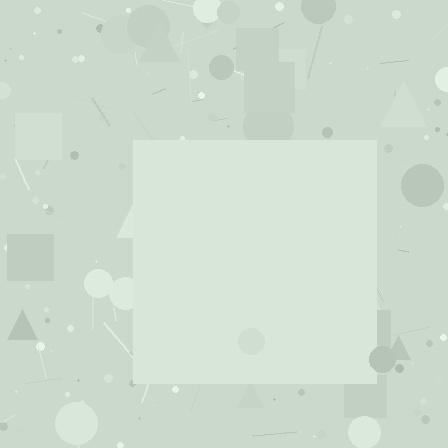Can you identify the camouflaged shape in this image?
The camouflaged shape is a square.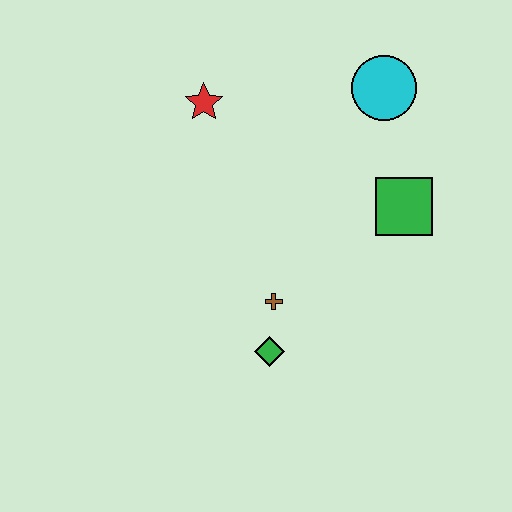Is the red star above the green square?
Yes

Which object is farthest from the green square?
The red star is farthest from the green square.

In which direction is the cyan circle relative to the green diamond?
The cyan circle is above the green diamond.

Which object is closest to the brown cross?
The green diamond is closest to the brown cross.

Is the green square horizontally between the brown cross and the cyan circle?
No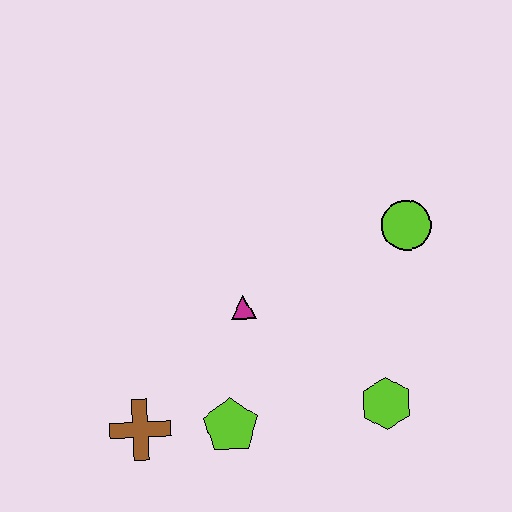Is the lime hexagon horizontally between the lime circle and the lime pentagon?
Yes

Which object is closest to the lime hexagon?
The lime pentagon is closest to the lime hexagon.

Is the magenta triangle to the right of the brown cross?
Yes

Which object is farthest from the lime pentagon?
The lime circle is farthest from the lime pentagon.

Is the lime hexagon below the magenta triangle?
Yes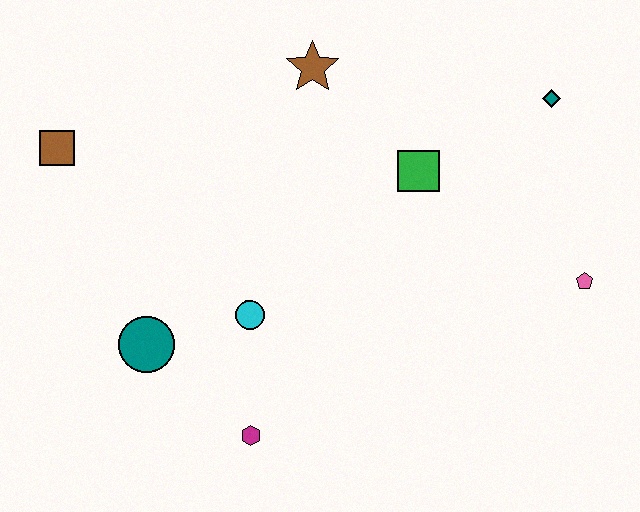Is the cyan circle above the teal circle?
Yes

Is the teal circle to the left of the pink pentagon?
Yes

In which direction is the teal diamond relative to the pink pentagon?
The teal diamond is above the pink pentagon.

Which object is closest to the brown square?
The teal circle is closest to the brown square.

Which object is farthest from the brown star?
The magenta hexagon is farthest from the brown star.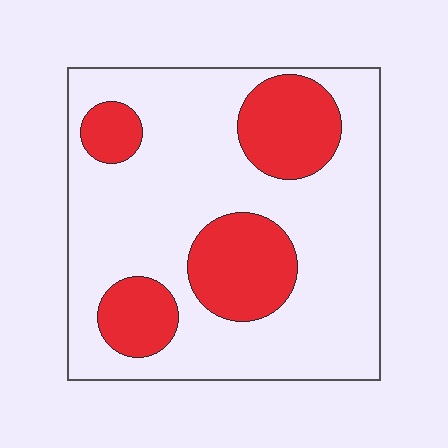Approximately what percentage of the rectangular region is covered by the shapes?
Approximately 25%.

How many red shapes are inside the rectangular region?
4.